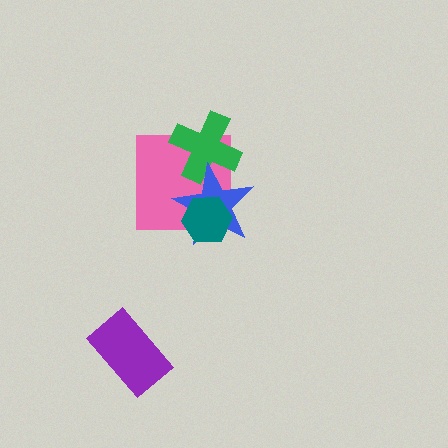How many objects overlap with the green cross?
2 objects overlap with the green cross.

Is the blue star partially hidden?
Yes, it is partially covered by another shape.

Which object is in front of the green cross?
The blue star is in front of the green cross.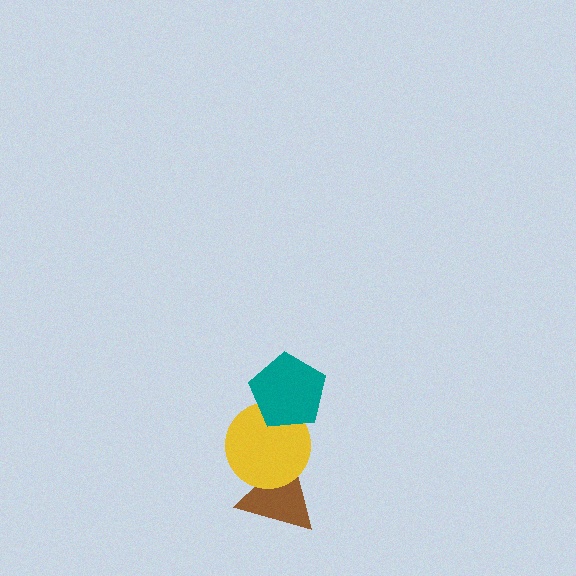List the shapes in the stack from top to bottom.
From top to bottom: the teal pentagon, the yellow circle, the brown triangle.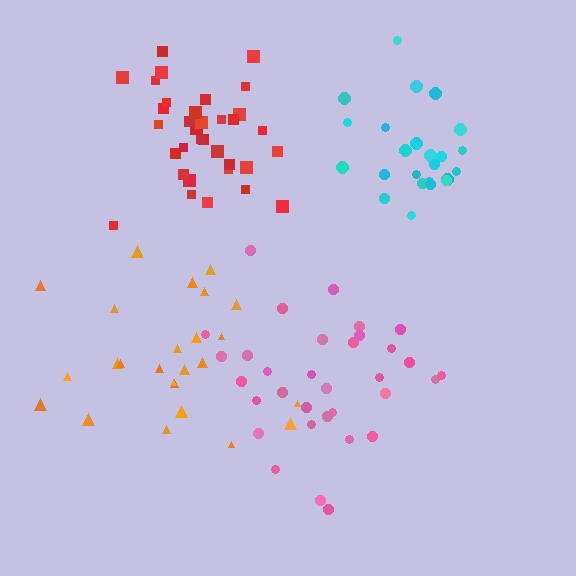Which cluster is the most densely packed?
Red.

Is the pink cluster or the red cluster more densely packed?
Red.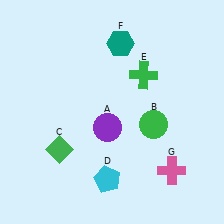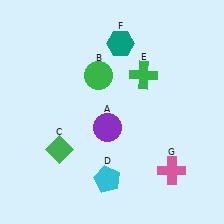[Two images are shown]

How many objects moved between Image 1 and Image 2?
1 object moved between the two images.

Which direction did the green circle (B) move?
The green circle (B) moved left.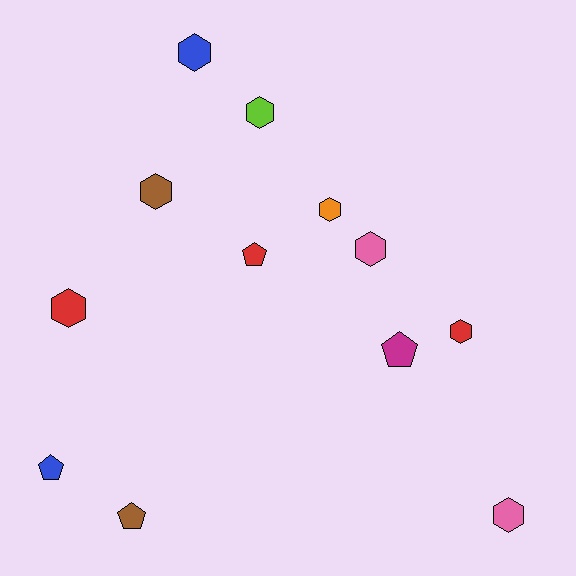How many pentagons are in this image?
There are 4 pentagons.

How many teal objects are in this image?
There are no teal objects.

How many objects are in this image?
There are 12 objects.